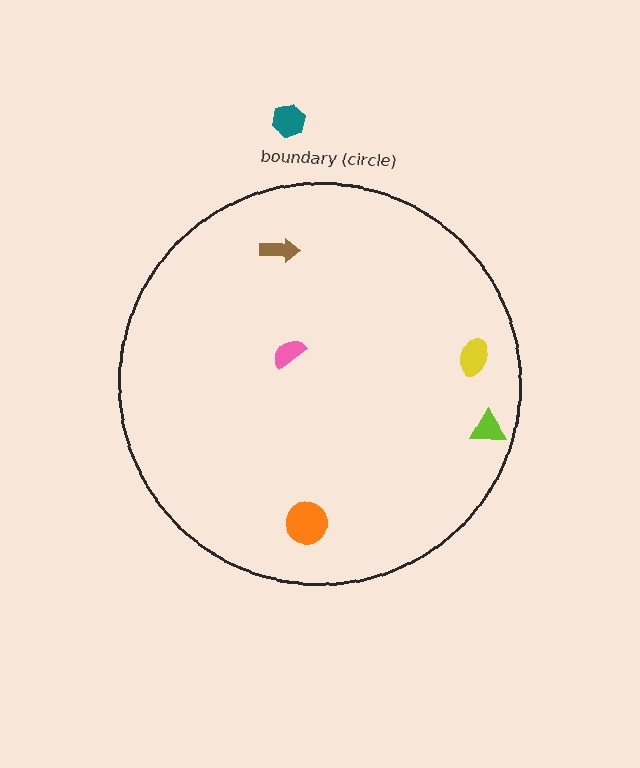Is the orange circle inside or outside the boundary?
Inside.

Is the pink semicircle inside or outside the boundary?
Inside.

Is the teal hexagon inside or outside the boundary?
Outside.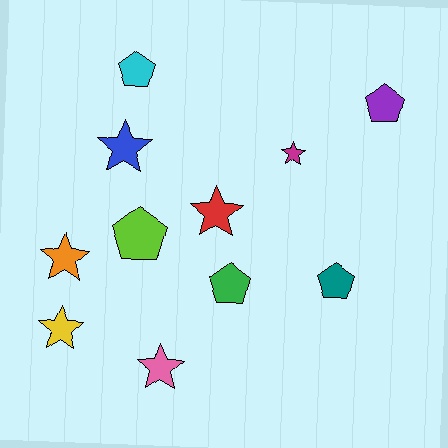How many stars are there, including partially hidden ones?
There are 6 stars.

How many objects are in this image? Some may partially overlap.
There are 11 objects.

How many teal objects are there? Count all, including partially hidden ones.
There is 1 teal object.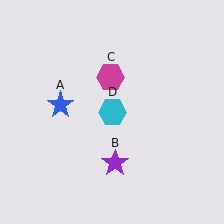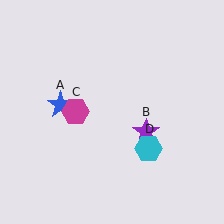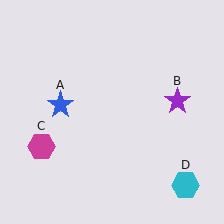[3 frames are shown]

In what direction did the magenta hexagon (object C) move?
The magenta hexagon (object C) moved down and to the left.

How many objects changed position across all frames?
3 objects changed position: purple star (object B), magenta hexagon (object C), cyan hexagon (object D).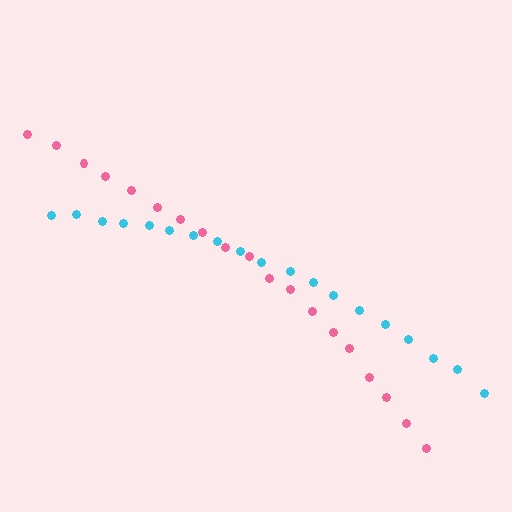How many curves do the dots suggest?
There are 2 distinct paths.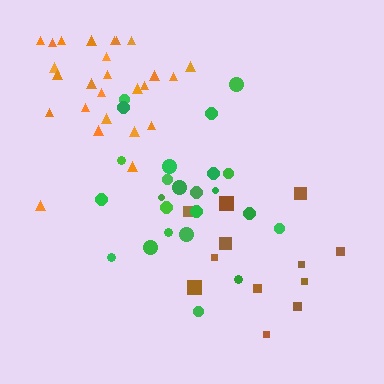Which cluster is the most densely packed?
Green.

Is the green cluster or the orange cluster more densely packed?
Green.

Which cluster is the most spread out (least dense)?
Brown.